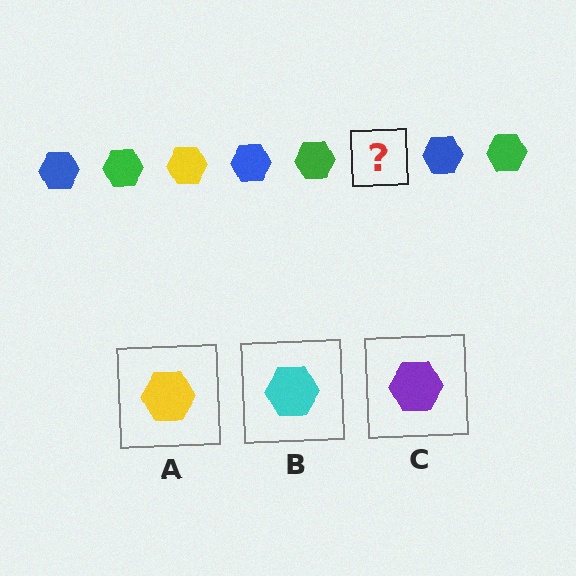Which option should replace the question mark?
Option A.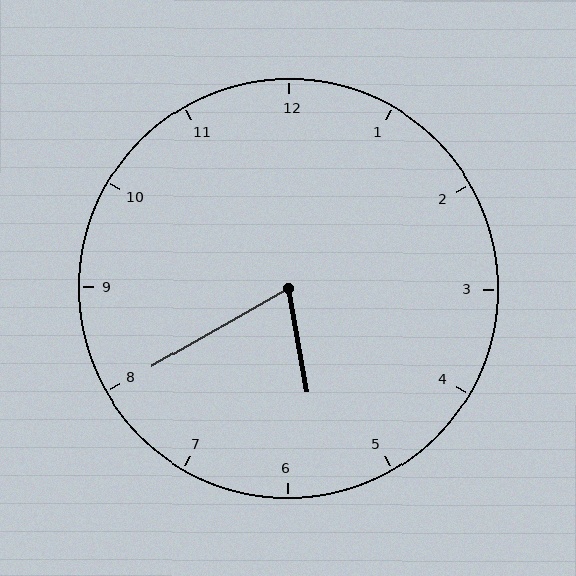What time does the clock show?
5:40.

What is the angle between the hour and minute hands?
Approximately 70 degrees.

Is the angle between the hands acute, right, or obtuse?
It is acute.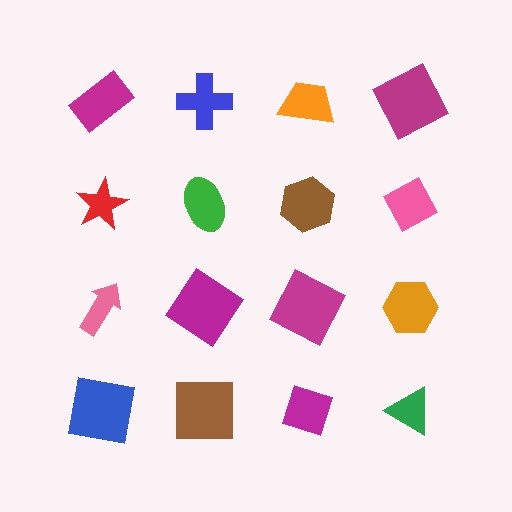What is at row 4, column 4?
A green triangle.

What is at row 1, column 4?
A magenta square.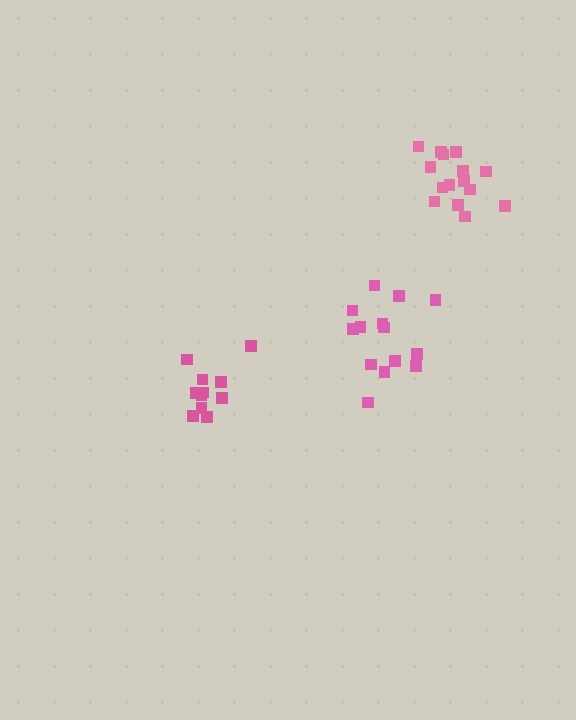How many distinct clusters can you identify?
There are 3 distinct clusters.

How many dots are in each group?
Group 1: 12 dots, Group 2: 15 dots, Group 3: 14 dots (41 total).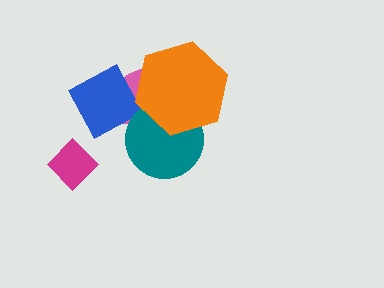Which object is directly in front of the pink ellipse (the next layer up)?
The blue diamond is directly in front of the pink ellipse.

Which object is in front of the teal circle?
The orange hexagon is in front of the teal circle.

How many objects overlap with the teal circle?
3 objects overlap with the teal circle.